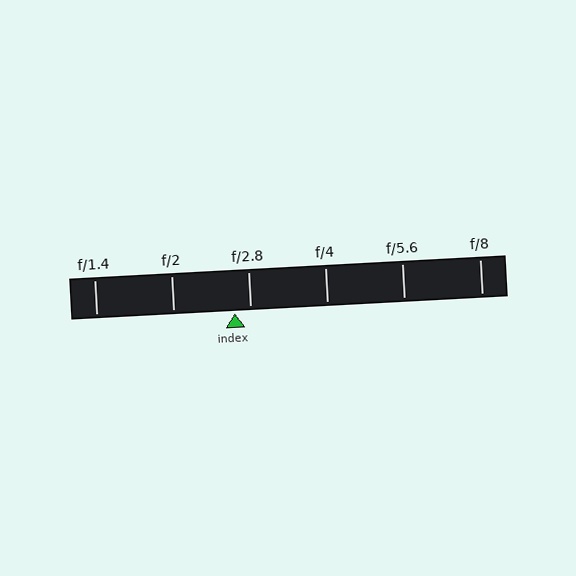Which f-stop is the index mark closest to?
The index mark is closest to f/2.8.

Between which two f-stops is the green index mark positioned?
The index mark is between f/2 and f/2.8.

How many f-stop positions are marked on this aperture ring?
There are 6 f-stop positions marked.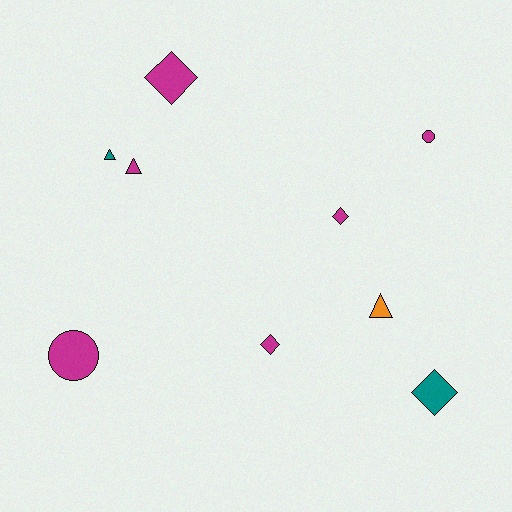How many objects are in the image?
There are 9 objects.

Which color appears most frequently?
Magenta, with 6 objects.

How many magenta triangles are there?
There is 1 magenta triangle.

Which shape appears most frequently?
Diamond, with 4 objects.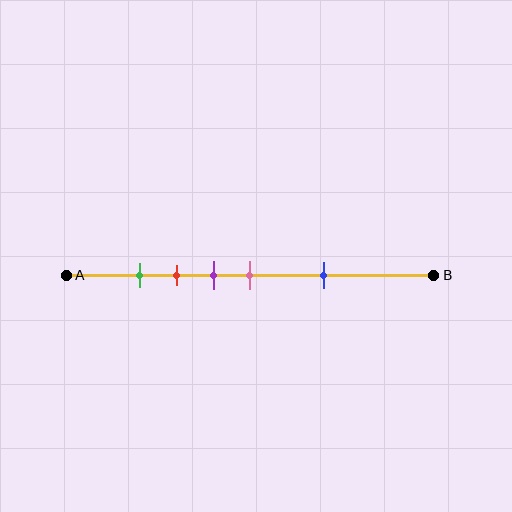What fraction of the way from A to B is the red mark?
The red mark is approximately 30% (0.3) of the way from A to B.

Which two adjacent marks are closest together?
The green and red marks are the closest adjacent pair.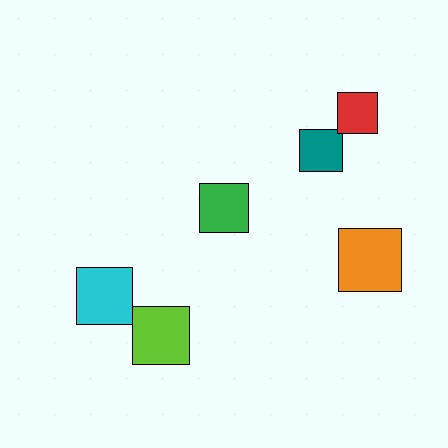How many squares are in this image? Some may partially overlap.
There are 6 squares.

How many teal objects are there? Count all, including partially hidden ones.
There is 1 teal object.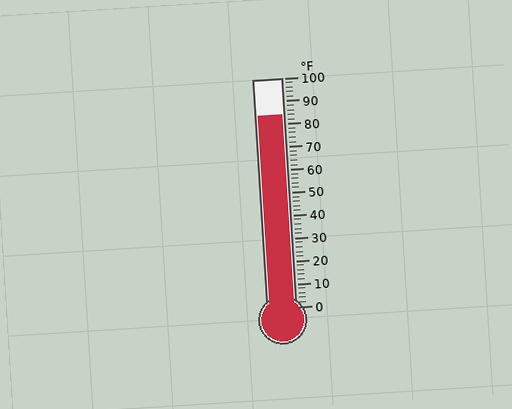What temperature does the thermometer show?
The thermometer shows approximately 84°F.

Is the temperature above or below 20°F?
The temperature is above 20°F.